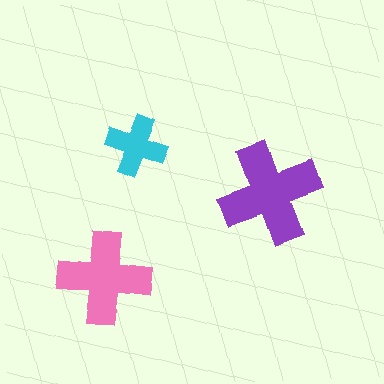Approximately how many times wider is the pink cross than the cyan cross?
About 1.5 times wider.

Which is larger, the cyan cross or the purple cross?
The purple one.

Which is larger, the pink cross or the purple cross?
The purple one.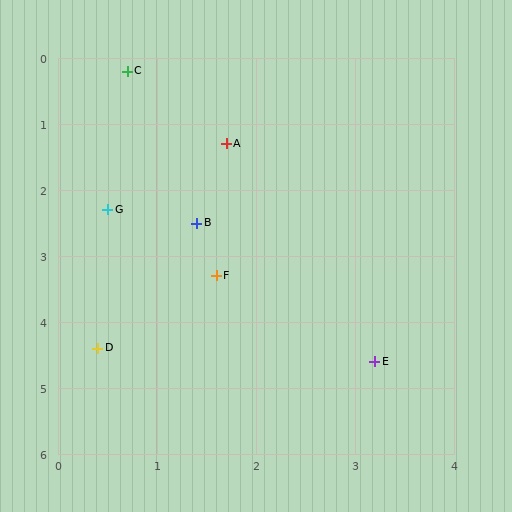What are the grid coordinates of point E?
Point E is at approximately (3.2, 4.6).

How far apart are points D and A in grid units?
Points D and A are about 3.4 grid units apart.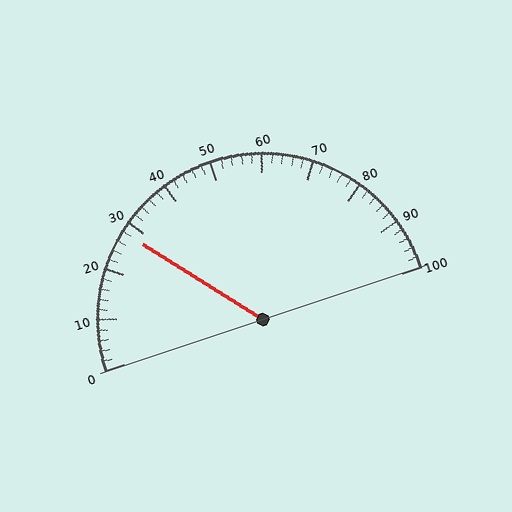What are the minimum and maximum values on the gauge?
The gauge ranges from 0 to 100.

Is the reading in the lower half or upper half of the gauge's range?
The reading is in the lower half of the range (0 to 100).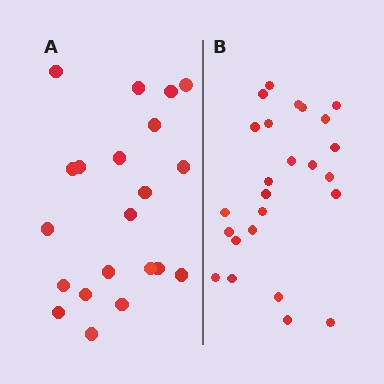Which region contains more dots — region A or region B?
Region B (the right region) has more dots.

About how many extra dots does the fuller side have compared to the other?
Region B has about 4 more dots than region A.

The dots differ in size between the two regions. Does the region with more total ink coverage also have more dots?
No. Region A has more total ink coverage because its dots are larger, but region B actually contains more individual dots. Total area can be misleading — the number of items is what matters here.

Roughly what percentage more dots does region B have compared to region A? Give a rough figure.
About 20% more.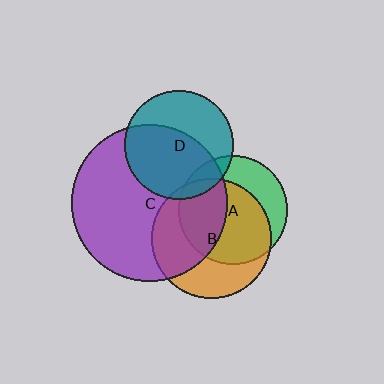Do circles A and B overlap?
Yes.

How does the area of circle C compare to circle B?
Approximately 1.7 times.